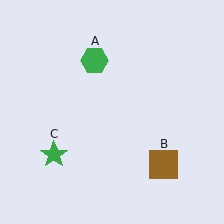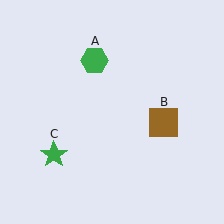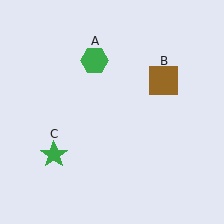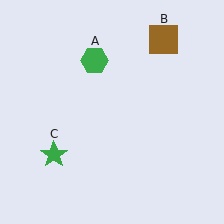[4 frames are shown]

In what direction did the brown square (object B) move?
The brown square (object B) moved up.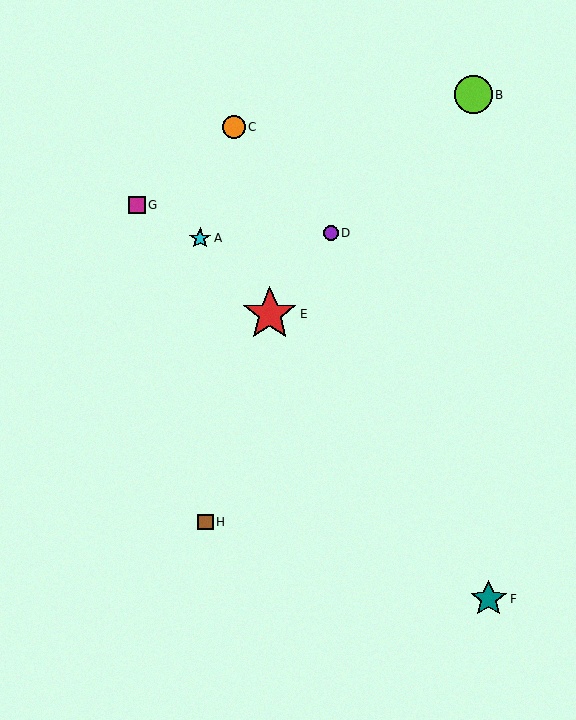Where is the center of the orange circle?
The center of the orange circle is at (234, 127).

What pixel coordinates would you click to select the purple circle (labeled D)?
Click at (331, 233) to select the purple circle D.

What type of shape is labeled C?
Shape C is an orange circle.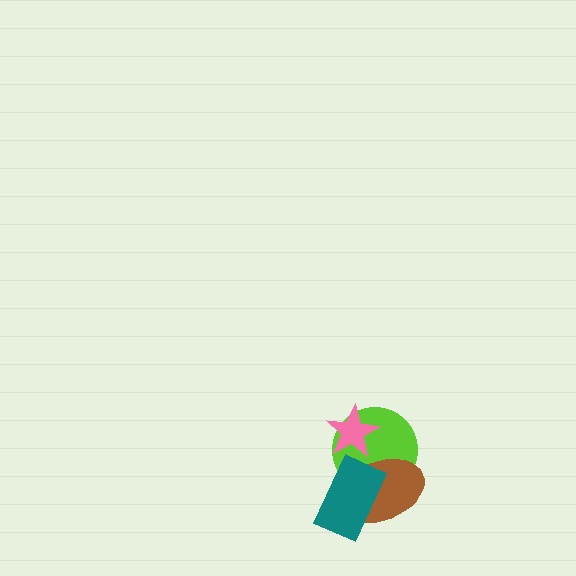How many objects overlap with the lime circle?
3 objects overlap with the lime circle.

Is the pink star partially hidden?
No, no other shape covers it.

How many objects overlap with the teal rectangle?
2 objects overlap with the teal rectangle.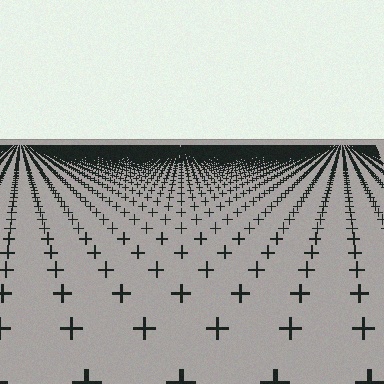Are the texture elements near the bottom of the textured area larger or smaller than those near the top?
Larger. Near the bottom, elements are closer to the viewer and appear at a bigger on-screen size.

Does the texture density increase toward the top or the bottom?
Density increases toward the top.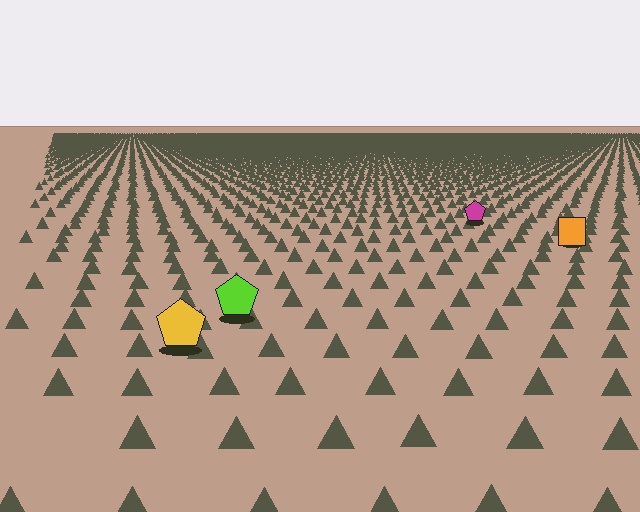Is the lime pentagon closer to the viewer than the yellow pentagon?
No. The yellow pentagon is closer — you can tell from the texture gradient: the ground texture is coarser near it.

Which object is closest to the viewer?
The yellow pentagon is closest. The texture marks near it are larger and more spread out.